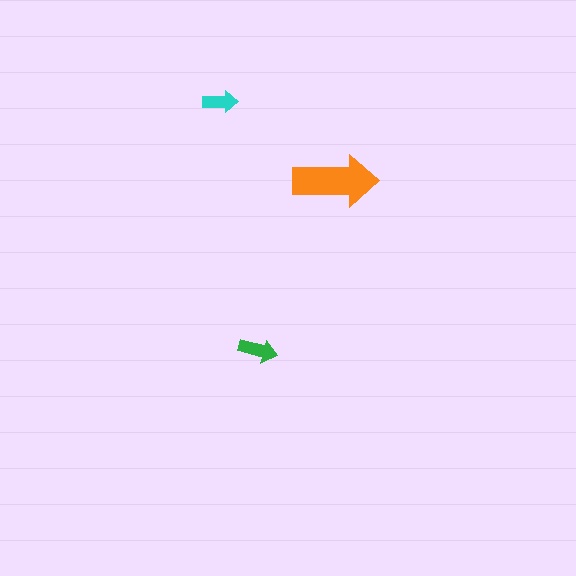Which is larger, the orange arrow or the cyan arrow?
The orange one.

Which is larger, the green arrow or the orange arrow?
The orange one.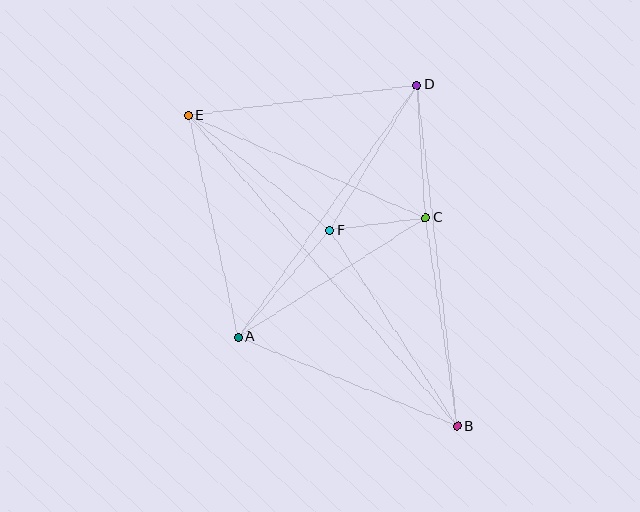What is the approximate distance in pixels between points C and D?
The distance between C and D is approximately 133 pixels.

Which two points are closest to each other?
Points C and F are closest to each other.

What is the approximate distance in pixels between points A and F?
The distance between A and F is approximately 141 pixels.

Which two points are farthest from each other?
Points B and E are farthest from each other.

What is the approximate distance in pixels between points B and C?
The distance between B and C is approximately 211 pixels.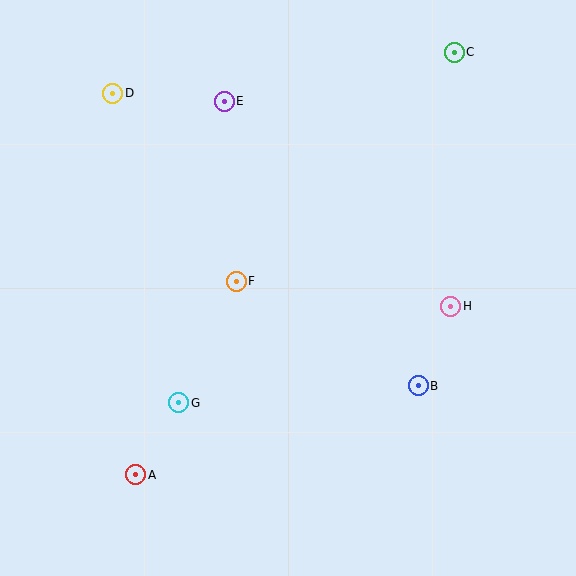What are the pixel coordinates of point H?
Point H is at (451, 306).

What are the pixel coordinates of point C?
Point C is at (454, 52).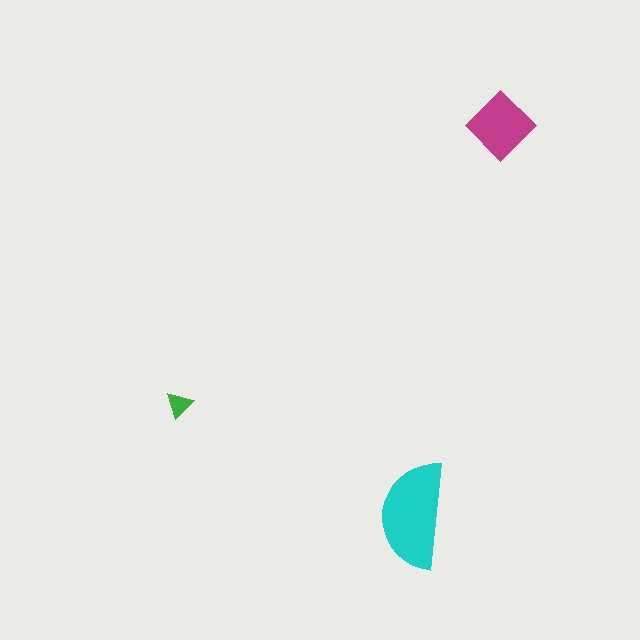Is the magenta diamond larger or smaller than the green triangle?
Larger.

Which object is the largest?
The cyan semicircle.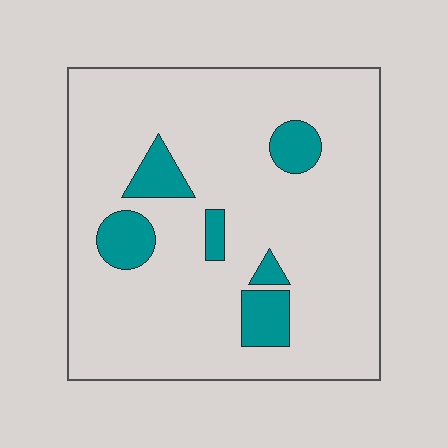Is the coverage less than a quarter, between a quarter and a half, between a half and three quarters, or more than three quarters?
Less than a quarter.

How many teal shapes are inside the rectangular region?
6.